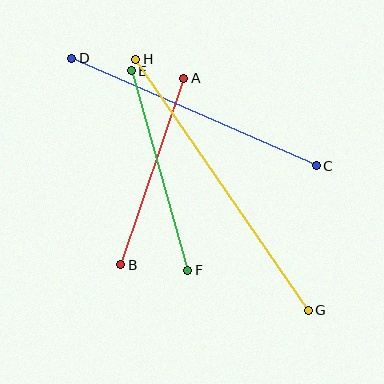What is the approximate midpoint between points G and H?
The midpoint is at approximately (222, 185) pixels.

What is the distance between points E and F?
The distance is approximately 207 pixels.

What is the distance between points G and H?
The distance is approximately 304 pixels.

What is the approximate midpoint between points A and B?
The midpoint is at approximately (152, 172) pixels.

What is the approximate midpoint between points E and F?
The midpoint is at approximately (159, 171) pixels.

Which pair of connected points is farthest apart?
Points G and H are farthest apart.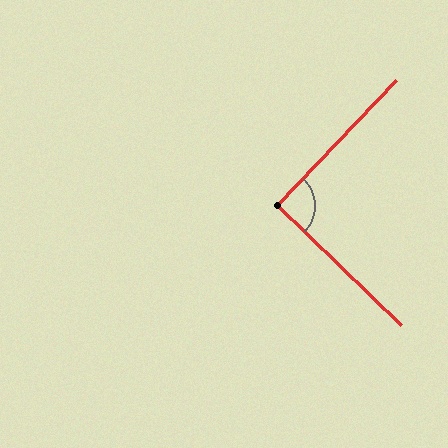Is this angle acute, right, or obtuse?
It is approximately a right angle.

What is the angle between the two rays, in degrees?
Approximately 91 degrees.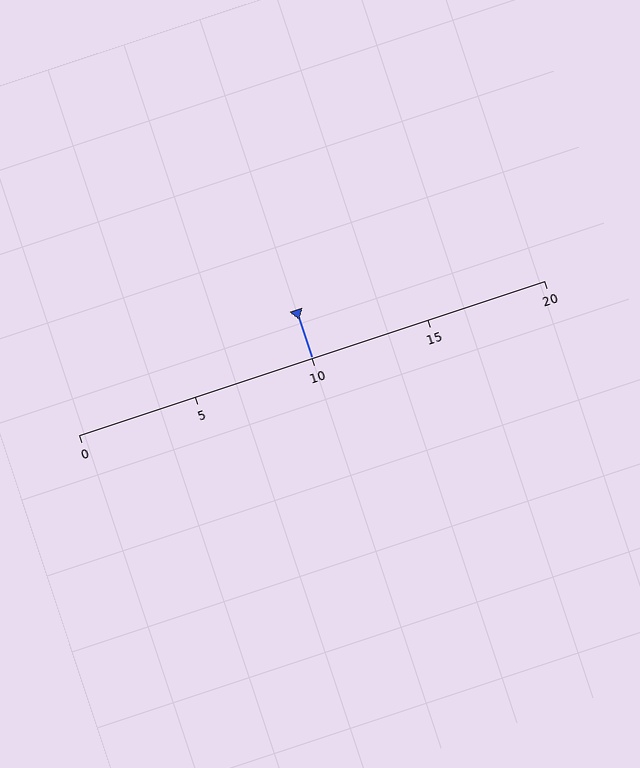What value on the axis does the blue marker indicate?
The marker indicates approximately 10.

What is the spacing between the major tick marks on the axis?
The major ticks are spaced 5 apart.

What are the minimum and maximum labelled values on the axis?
The axis runs from 0 to 20.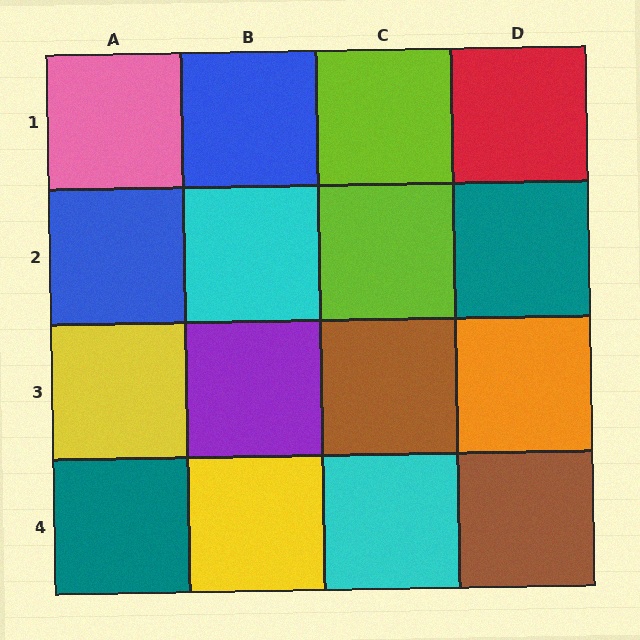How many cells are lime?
2 cells are lime.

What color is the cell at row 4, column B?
Yellow.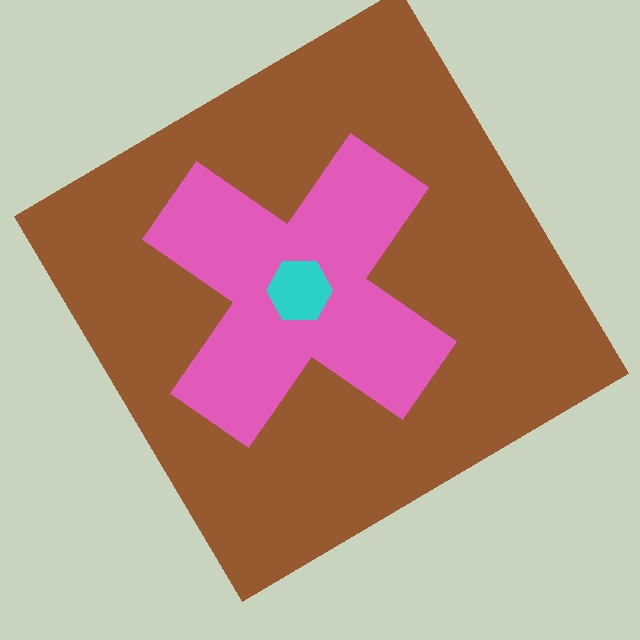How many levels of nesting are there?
3.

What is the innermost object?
The cyan hexagon.